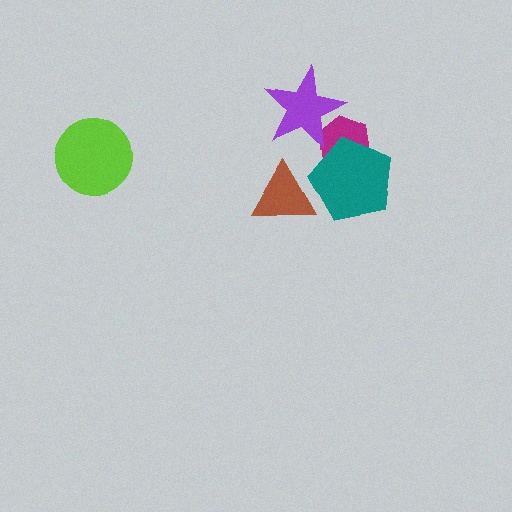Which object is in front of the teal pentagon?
The brown triangle is in front of the teal pentagon.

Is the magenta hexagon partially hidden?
Yes, it is partially covered by another shape.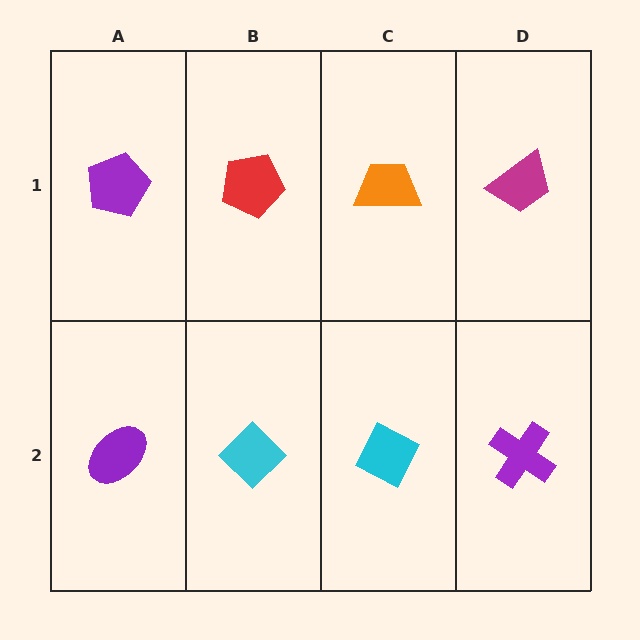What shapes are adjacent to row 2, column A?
A purple pentagon (row 1, column A), a cyan diamond (row 2, column B).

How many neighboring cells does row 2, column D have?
2.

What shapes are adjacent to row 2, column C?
An orange trapezoid (row 1, column C), a cyan diamond (row 2, column B), a purple cross (row 2, column D).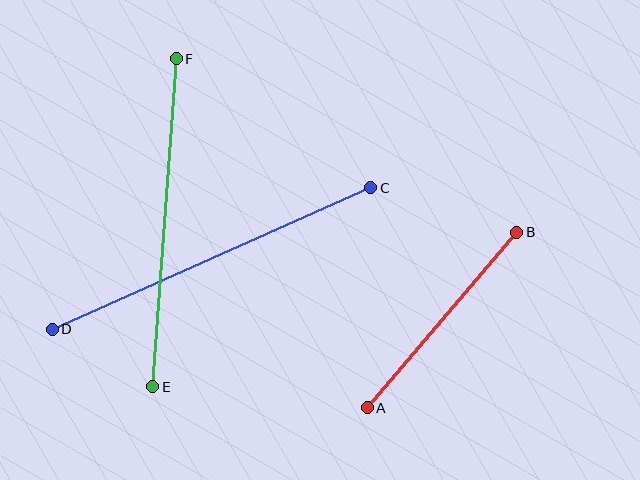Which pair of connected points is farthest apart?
Points C and D are farthest apart.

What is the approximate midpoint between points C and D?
The midpoint is at approximately (212, 258) pixels.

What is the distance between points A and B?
The distance is approximately 230 pixels.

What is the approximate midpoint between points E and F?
The midpoint is at approximately (164, 223) pixels.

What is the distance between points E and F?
The distance is approximately 329 pixels.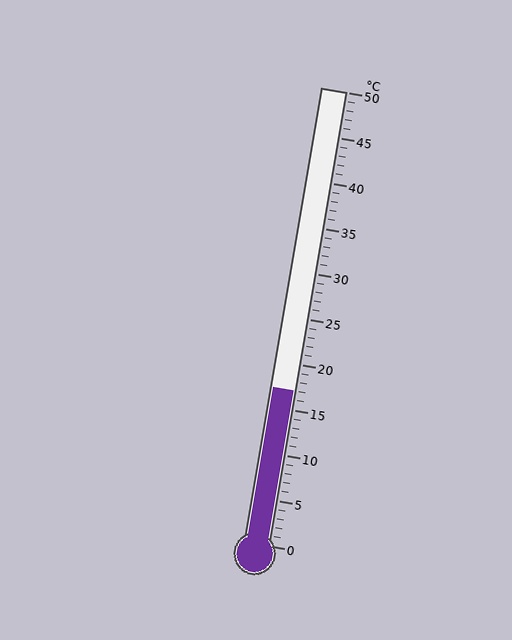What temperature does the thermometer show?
The thermometer shows approximately 17°C.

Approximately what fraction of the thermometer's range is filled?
The thermometer is filled to approximately 35% of its range.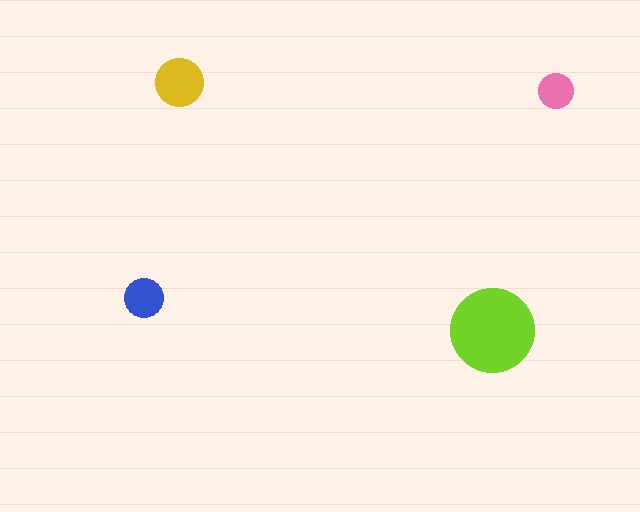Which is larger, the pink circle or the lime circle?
The lime one.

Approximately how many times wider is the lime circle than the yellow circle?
About 2 times wider.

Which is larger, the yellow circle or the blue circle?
The yellow one.